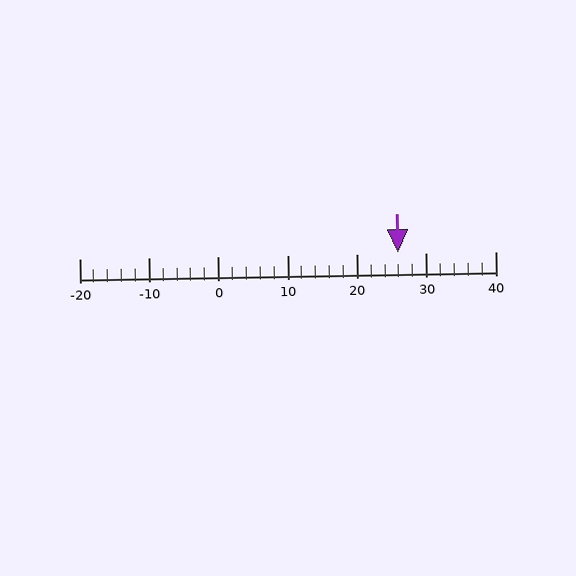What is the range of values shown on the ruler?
The ruler shows values from -20 to 40.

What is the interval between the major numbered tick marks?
The major tick marks are spaced 10 units apart.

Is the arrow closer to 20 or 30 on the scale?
The arrow is closer to 30.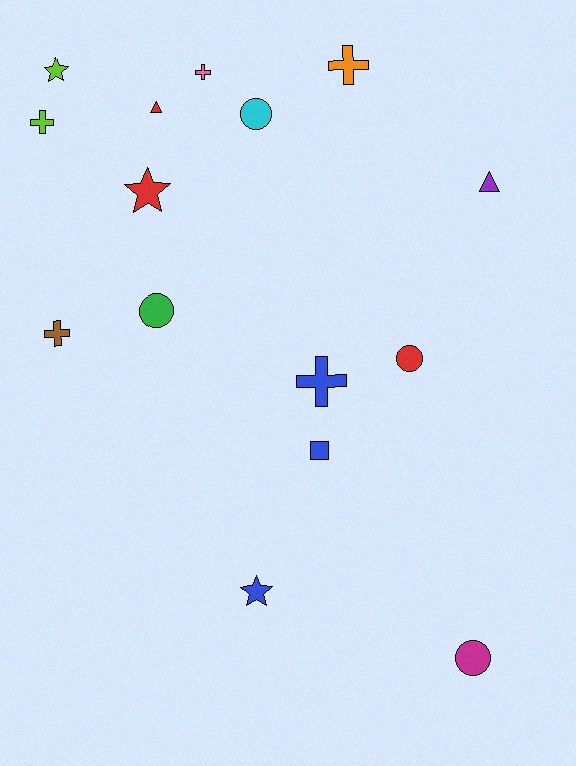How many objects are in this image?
There are 15 objects.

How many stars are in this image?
There are 3 stars.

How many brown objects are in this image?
There is 1 brown object.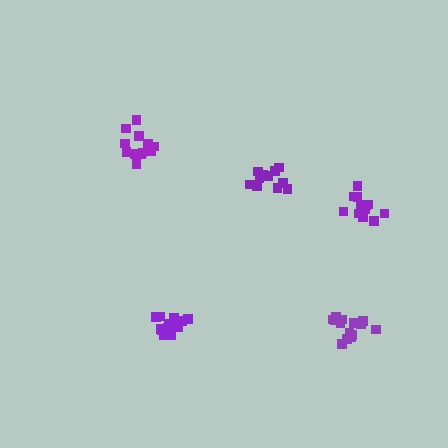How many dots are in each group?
Group 1: 12 dots, Group 2: 12 dots, Group 3: 13 dots, Group 4: 14 dots, Group 5: 13 dots (64 total).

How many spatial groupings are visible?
There are 5 spatial groupings.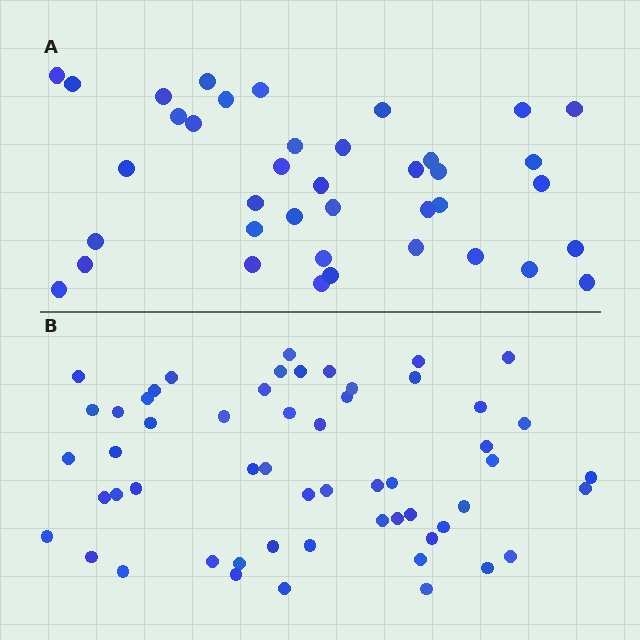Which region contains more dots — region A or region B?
Region B (the bottom region) has more dots.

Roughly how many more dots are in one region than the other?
Region B has approximately 15 more dots than region A.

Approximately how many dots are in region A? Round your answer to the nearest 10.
About 40 dots. (The exact count is 39, which rounds to 40.)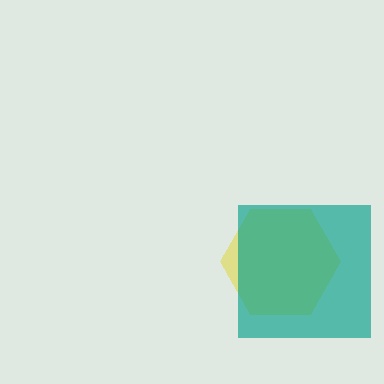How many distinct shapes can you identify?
There are 2 distinct shapes: a yellow hexagon, a teal square.